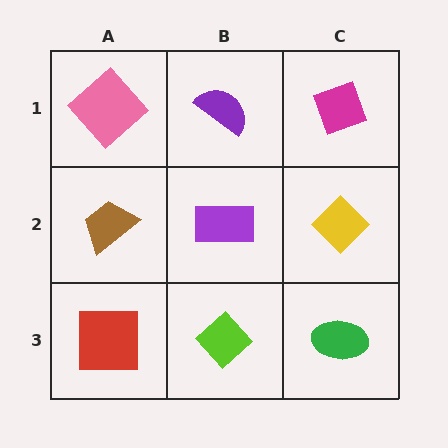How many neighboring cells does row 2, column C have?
3.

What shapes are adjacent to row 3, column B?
A purple rectangle (row 2, column B), a red square (row 3, column A), a green ellipse (row 3, column C).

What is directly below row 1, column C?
A yellow diamond.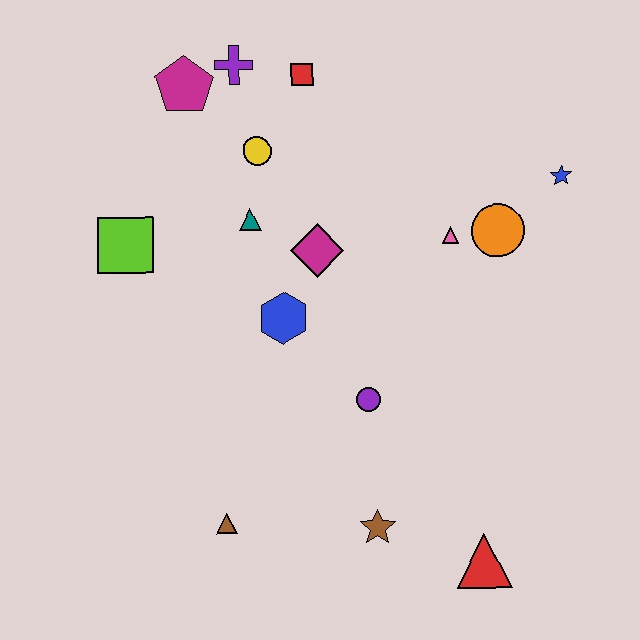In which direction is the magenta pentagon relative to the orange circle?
The magenta pentagon is to the left of the orange circle.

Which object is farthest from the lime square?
The red triangle is farthest from the lime square.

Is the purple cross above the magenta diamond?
Yes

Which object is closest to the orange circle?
The pink triangle is closest to the orange circle.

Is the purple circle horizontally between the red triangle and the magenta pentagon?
Yes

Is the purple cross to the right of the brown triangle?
Yes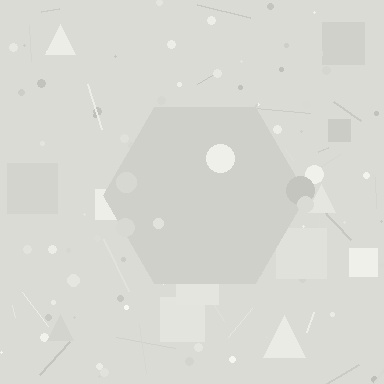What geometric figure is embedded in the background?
A hexagon is embedded in the background.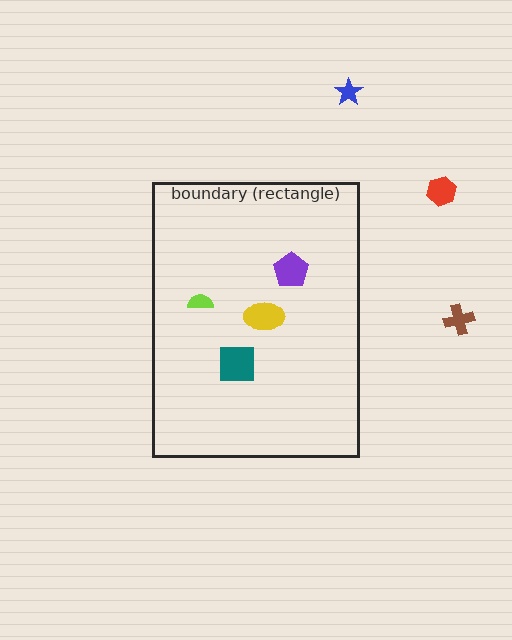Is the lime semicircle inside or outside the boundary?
Inside.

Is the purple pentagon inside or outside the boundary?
Inside.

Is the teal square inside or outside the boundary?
Inside.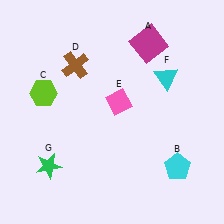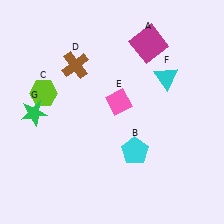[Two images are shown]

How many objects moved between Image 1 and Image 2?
2 objects moved between the two images.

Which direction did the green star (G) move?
The green star (G) moved up.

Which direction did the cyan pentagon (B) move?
The cyan pentagon (B) moved left.